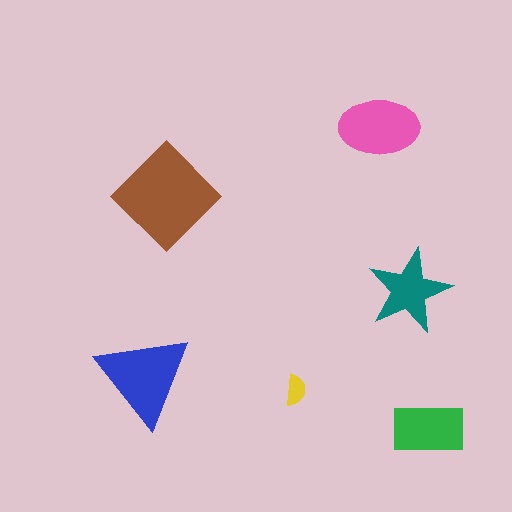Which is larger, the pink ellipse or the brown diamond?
The brown diamond.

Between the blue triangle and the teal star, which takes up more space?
The blue triangle.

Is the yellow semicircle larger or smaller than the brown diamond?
Smaller.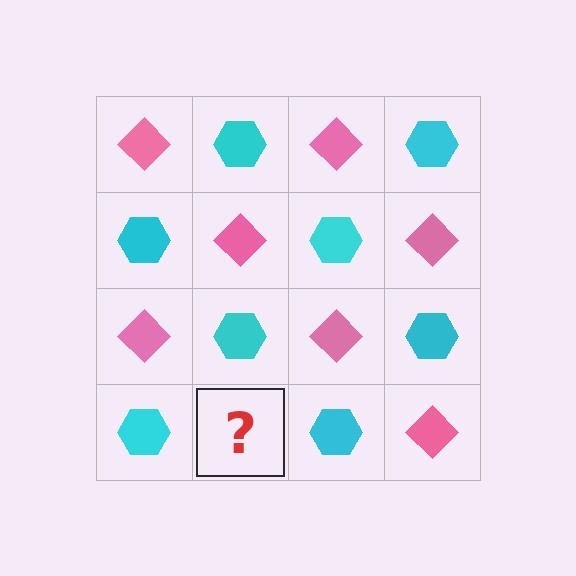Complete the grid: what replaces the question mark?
The question mark should be replaced with a pink diamond.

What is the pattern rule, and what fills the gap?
The rule is that it alternates pink diamond and cyan hexagon in a checkerboard pattern. The gap should be filled with a pink diamond.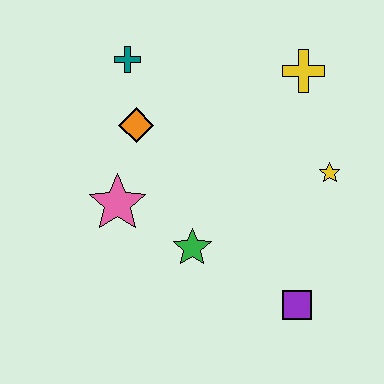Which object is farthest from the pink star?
The yellow cross is farthest from the pink star.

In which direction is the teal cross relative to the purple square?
The teal cross is above the purple square.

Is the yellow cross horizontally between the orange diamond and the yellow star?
Yes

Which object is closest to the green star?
The pink star is closest to the green star.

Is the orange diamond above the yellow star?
Yes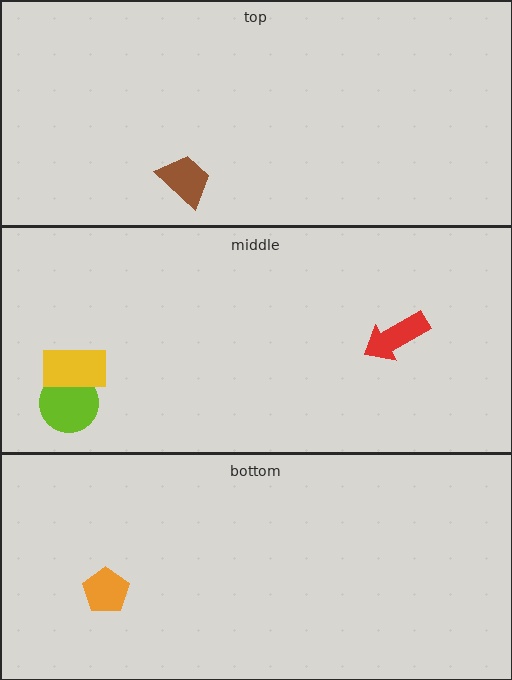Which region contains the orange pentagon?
The bottom region.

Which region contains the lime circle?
The middle region.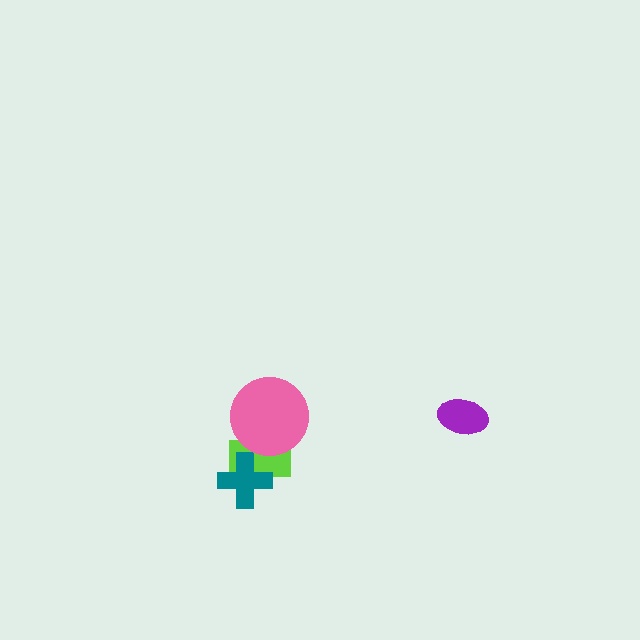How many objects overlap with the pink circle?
1 object overlaps with the pink circle.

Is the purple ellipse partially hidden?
No, no other shape covers it.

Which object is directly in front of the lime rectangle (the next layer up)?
The teal cross is directly in front of the lime rectangle.